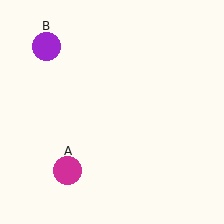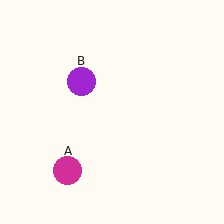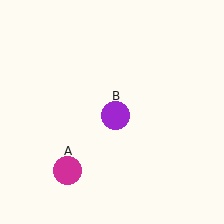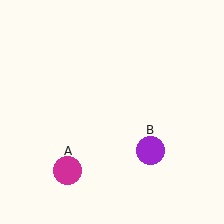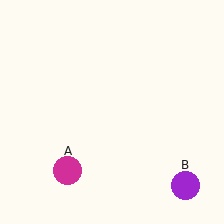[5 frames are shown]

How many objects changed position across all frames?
1 object changed position: purple circle (object B).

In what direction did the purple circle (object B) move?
The purple circle (object B) moved down and to the right.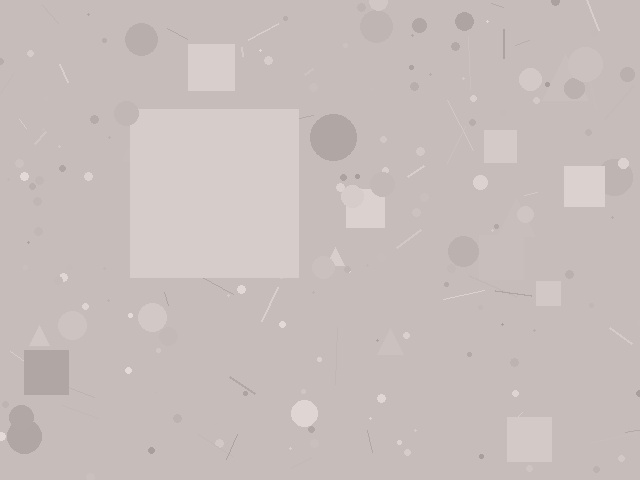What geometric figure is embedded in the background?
A square is embedded in the background.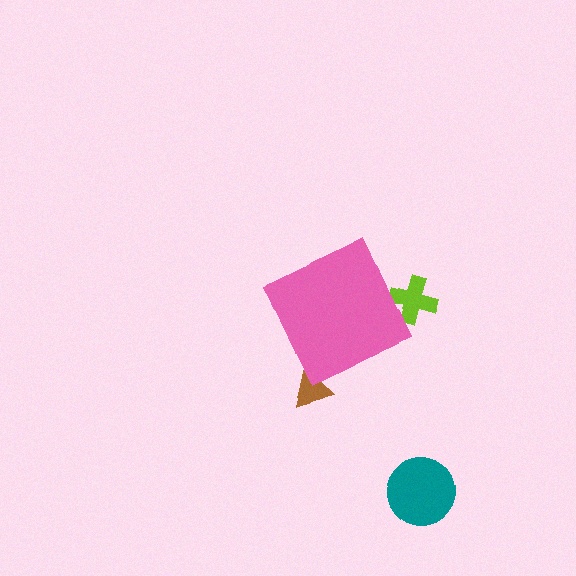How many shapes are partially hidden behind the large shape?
2 shapes are partially hidden.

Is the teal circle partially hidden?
No, the teal circle is fully visible.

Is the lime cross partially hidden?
Yes, the lime cross is partially hidden behind the pink diamond.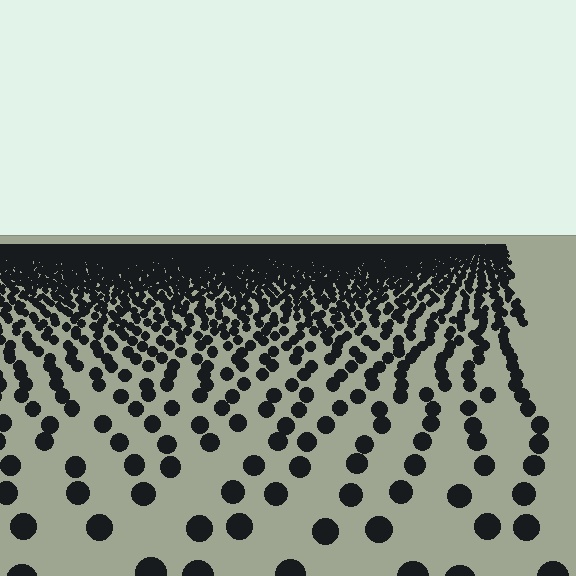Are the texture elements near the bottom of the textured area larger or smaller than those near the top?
Larger. Near the bottom, elements are closer to the viewer and appear at a bigger on-screen size.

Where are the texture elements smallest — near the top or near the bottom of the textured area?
Near the top.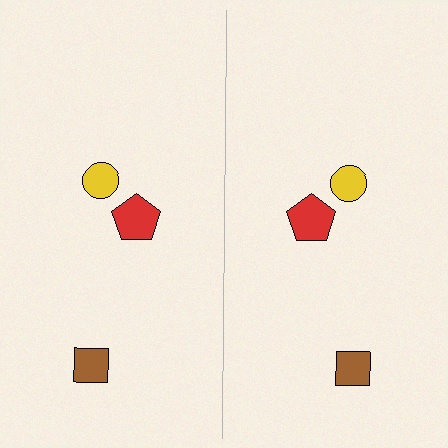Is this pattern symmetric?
Yes, this pattern has bilateral (reflection) symmetry.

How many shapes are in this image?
There are 6 shapes in this image.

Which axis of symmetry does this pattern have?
The pattern has a vertical axis of symmetry running through the center of the image.